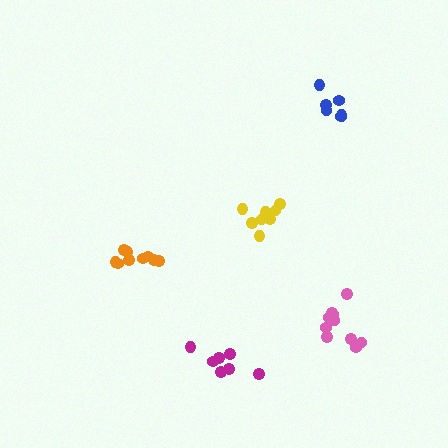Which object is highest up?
The blue cluster is topmost.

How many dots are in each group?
Group 1: 12 dots, Group 2: 7 dots, Group 3: 7 dots, Group 4: 9 dots, Group 5: 8 dots (43 total).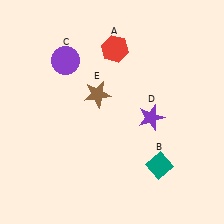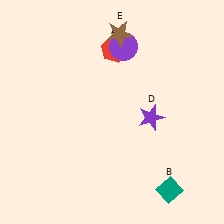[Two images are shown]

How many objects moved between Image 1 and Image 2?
3 objects moved between the two images.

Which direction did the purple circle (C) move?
The purple circle (C) moved right.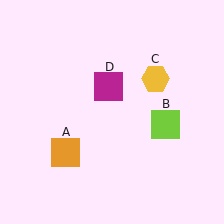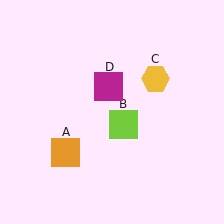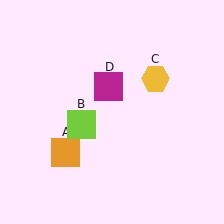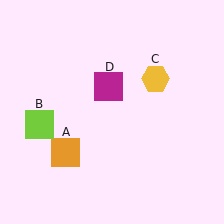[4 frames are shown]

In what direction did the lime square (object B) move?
The lime square (object B) moved left.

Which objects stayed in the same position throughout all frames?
Orange square (object A) and yellow hexagon (object C) and magenta square (object D) remained stationary.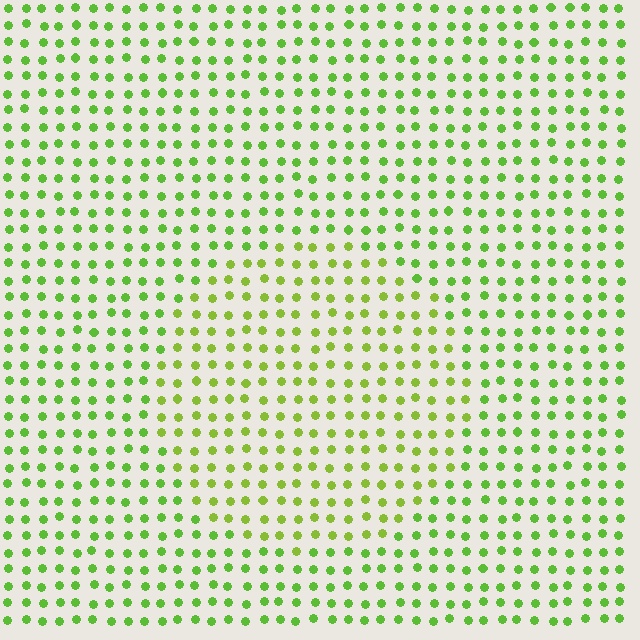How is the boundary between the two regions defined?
The boundary is defined purely by a slight shift in hue (about 19 degrees). Spacing, size, and orientation are identical on both sides.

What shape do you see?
I see a circle.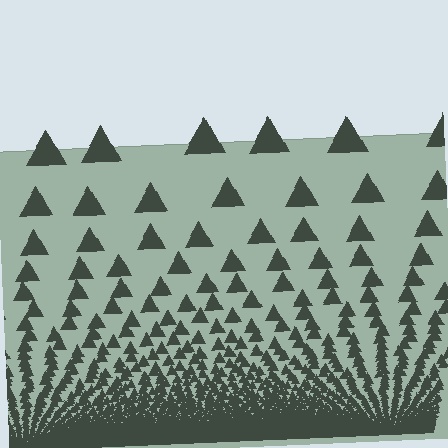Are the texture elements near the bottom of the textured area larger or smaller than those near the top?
Smaller. The gradient is inverted — elements near the bottom are smaller and denser.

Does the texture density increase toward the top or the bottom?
Density increases toward the bottom.